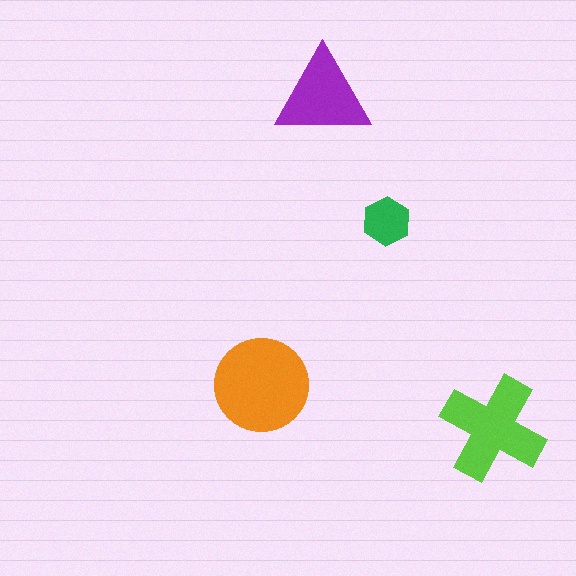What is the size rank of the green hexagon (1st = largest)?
4th.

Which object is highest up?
The purple triangle is topmost.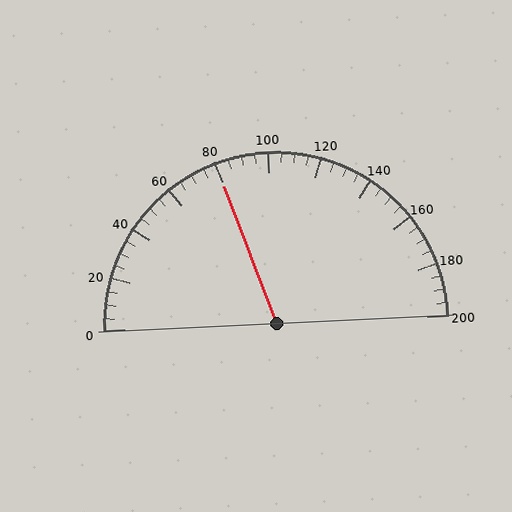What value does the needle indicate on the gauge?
The needle indicates approximately 80.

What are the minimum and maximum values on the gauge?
The gauge ranges from 0 to 200.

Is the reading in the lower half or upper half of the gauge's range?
The reading is in the lower half of the range (0 to 200).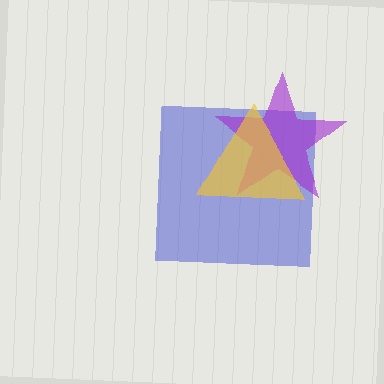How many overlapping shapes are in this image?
There are 3 overlapping shapes in the image.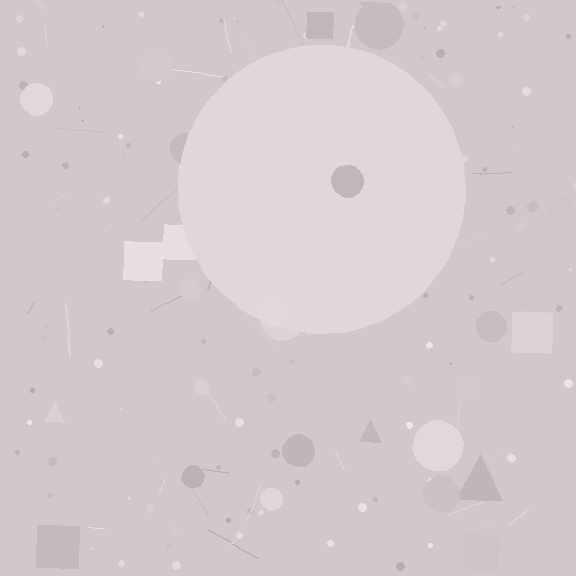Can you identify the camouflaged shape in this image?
The camouflaged shape is a circle.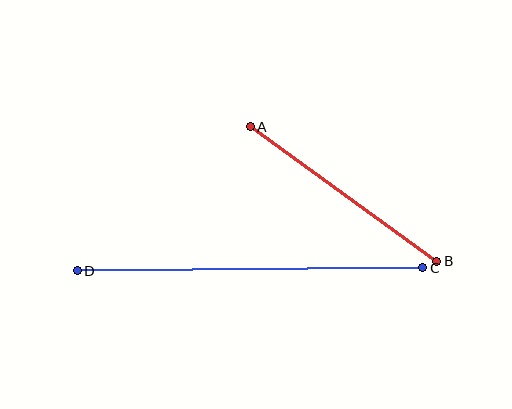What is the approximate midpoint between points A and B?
The midpoint is at approximately (343, 194) pixels.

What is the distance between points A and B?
The distance is approximately 230 pixels.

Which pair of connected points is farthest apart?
Points C and D are farthest apart.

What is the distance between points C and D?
The distance is approximately 346 pixels.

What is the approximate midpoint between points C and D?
The midpoint is at approximately (250, 269) pixels.